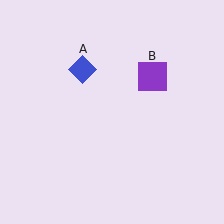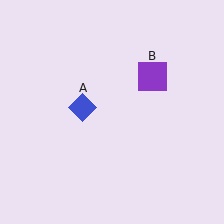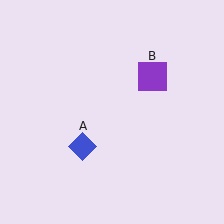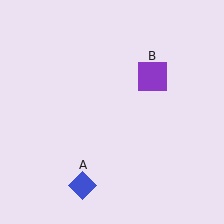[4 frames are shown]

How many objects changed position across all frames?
1 object changed position: blue diamond (object A).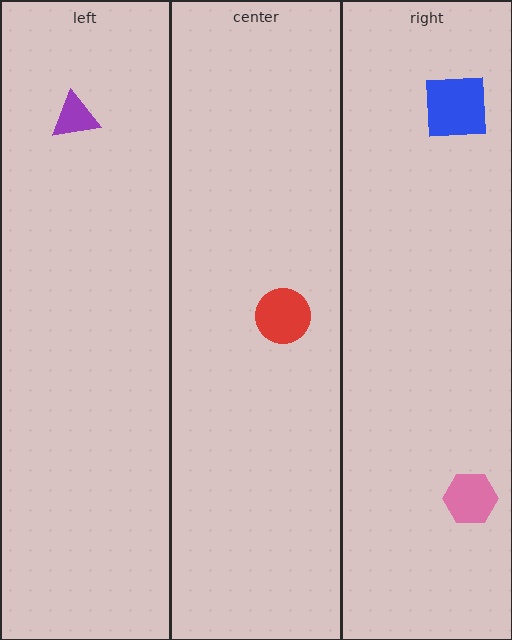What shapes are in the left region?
The purple triangle.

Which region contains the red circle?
The center region.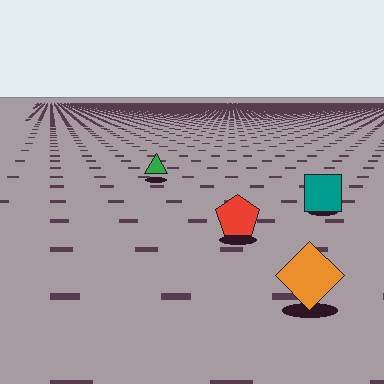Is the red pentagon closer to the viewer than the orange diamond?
No. The orange diamond is closer — you can tell from the texture gradient: the ground texture is coarser near it.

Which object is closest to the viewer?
The orange diamond is closest. The texture marks near it are larger and more spread out.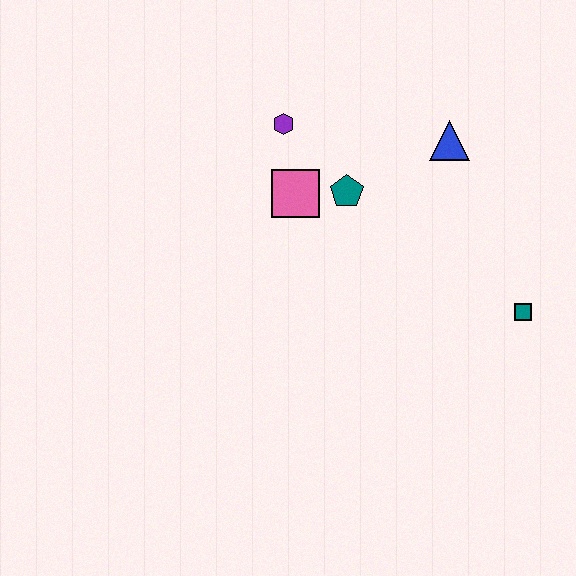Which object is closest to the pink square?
The teal pentagon is closest to the pink square.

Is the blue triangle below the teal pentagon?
No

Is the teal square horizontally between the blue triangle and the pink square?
No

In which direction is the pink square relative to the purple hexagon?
The pink square is below the purple hexagon.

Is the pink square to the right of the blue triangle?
No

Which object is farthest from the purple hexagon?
The teal square is farthest from the purple hexagon.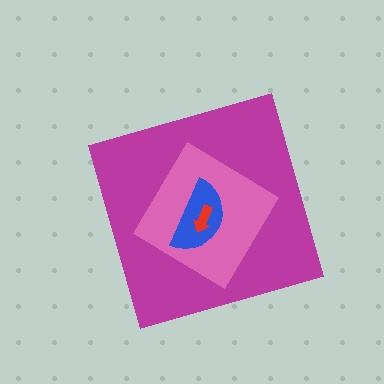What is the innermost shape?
The red arrow.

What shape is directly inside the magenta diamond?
The pink diamond.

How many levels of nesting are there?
4.